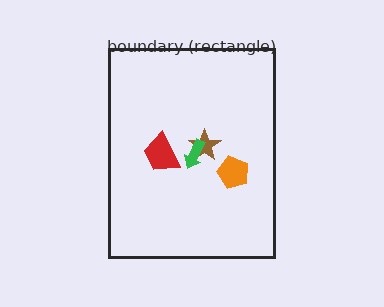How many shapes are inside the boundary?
4 inside, 0 outside.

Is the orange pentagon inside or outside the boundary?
Inside.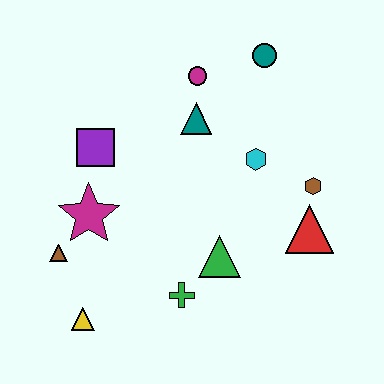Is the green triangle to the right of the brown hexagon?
No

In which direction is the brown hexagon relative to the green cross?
The brown hexagon is to the right of the green cross.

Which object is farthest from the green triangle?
The teal circle is farthest from the green triangle.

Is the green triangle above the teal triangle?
No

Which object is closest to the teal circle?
The magenta circle is closest to the teal circle.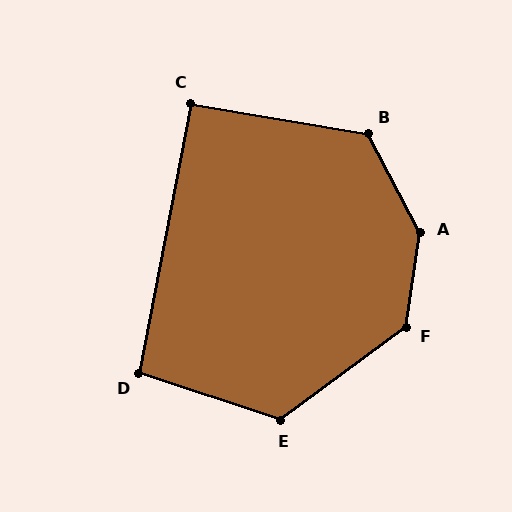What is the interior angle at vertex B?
Approximately 127 degrees (obtuse).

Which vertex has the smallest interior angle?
C, at approximately 91 degrees.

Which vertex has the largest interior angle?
A, at approximately 144 degrees.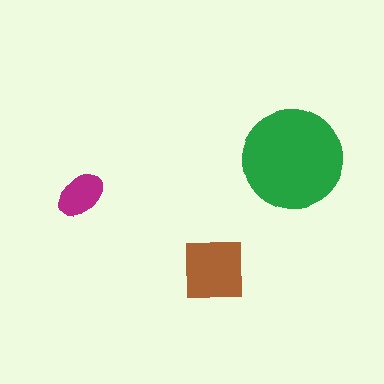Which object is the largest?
The green circle.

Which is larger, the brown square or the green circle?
The green circle.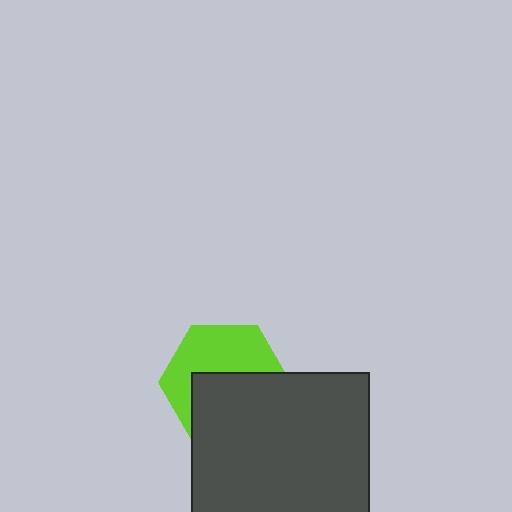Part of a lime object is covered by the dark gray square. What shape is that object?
It is a hexagon.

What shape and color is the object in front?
The object in front is a dark gray square.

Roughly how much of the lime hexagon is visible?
About half of it is visible (roughly 49%).